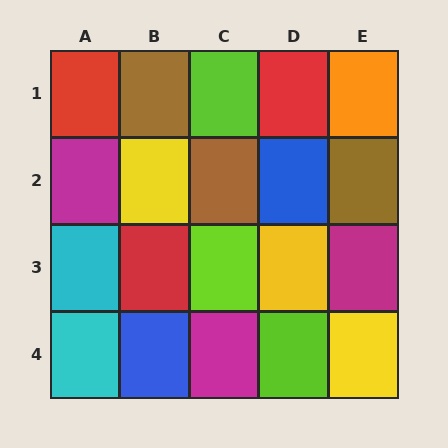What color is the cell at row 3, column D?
Yellow.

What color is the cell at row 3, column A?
Cyan.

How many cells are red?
3 cells are red.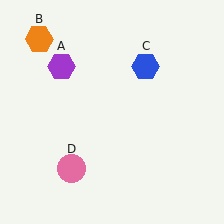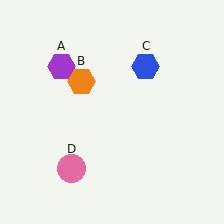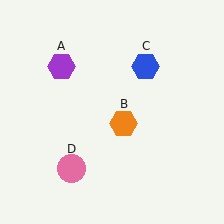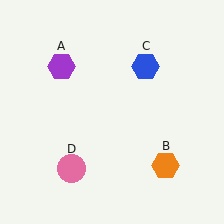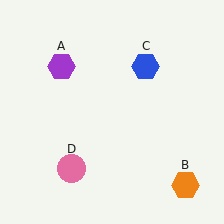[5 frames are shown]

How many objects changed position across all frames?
1 object changed position: orange hexagon (object B).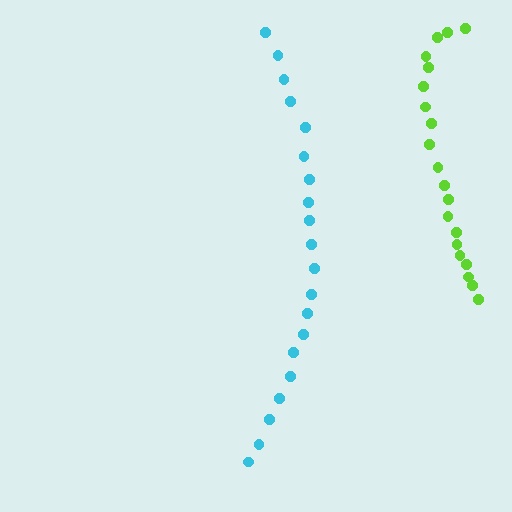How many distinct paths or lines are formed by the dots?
There are 2 distinct paths.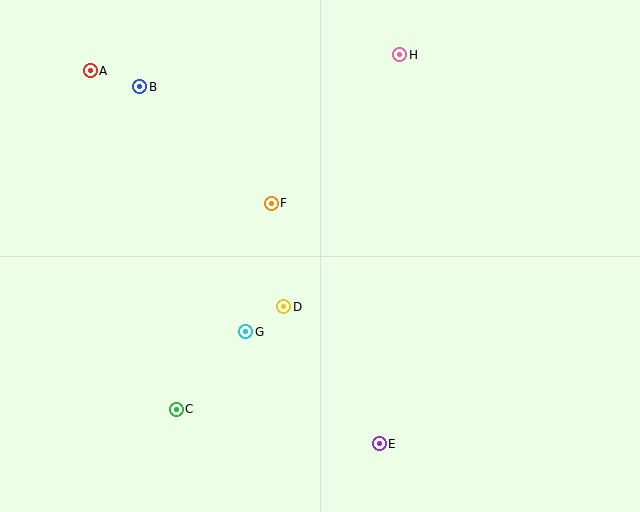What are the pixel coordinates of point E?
Point E is at (379, 444).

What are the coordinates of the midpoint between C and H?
The midpoint between C and H is at (288, 232).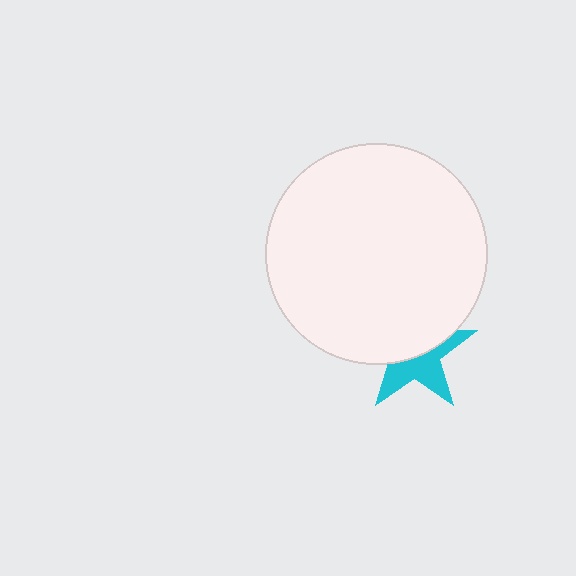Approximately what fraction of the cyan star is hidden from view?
Roughly 53% of the cyan star is hidden behind the white circle.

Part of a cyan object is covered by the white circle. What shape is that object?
It is a star.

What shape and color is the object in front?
The object in front is a white circle.